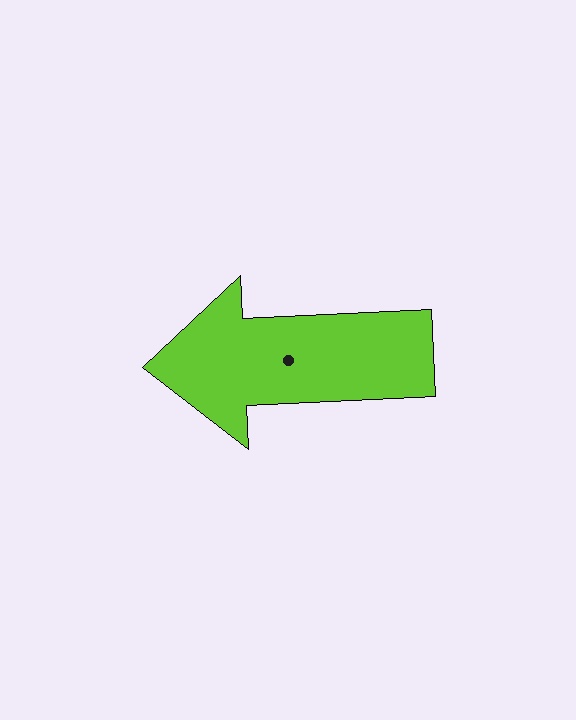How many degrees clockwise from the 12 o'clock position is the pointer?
Approximately 267 degrees.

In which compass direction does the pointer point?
West.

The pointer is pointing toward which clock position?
Roughly 9 o'clock.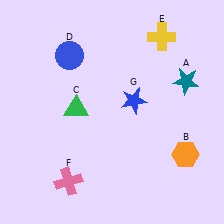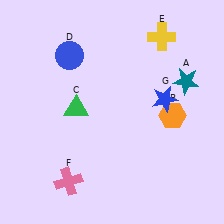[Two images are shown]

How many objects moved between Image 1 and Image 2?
2 objects moved between the two images.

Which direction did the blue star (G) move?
The blue star (G) moved right.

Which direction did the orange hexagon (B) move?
The orange hexagon (B) moved up.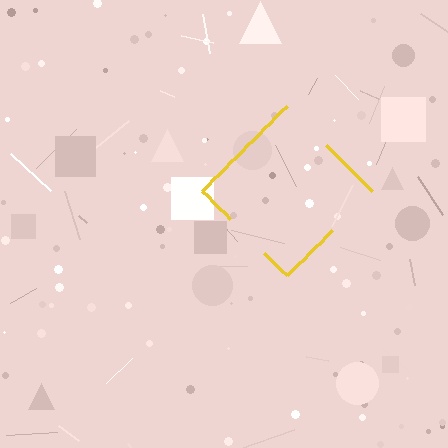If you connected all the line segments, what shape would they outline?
They would outline a diamond.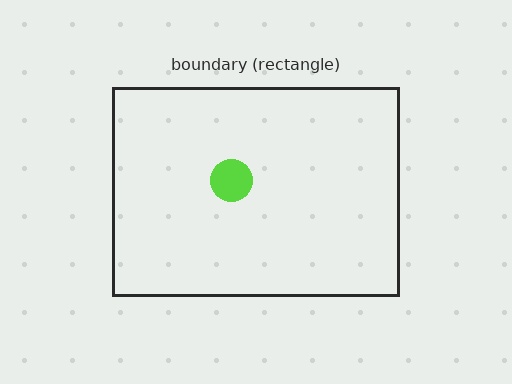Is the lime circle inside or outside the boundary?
Inside.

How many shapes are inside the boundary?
1 inside, 0 outside.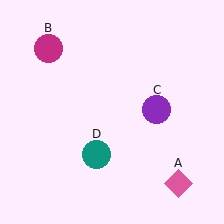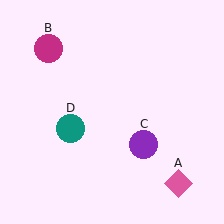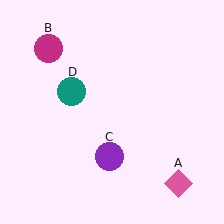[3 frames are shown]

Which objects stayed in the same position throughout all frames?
Pink diamond (object A) and magenta circle (object B) remained stationary.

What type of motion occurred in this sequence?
The purple circle (object C), teal circle (object D) rotated clockwise around the center of the scene.